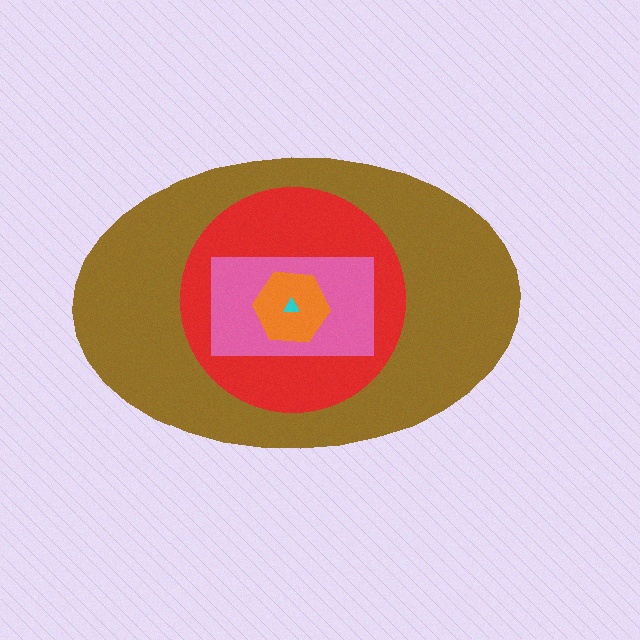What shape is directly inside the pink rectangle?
The orange hexagon.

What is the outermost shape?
The brown ellipse.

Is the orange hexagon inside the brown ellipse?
Yes.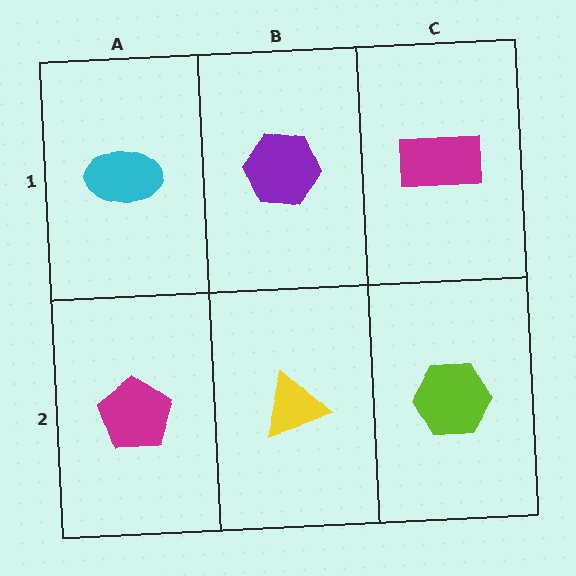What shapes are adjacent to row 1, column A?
A magenta pentagon (row 2, column A), a purple hexagon (row 1, column B).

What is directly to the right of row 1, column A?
A purple hexagon.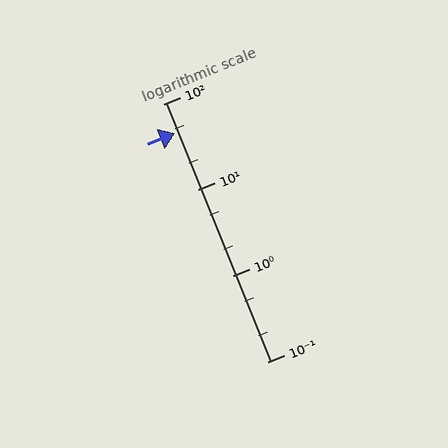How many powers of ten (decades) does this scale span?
The scale spans 3 decades, from 0.1 to 100.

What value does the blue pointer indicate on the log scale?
The pointer indicates approximately 46.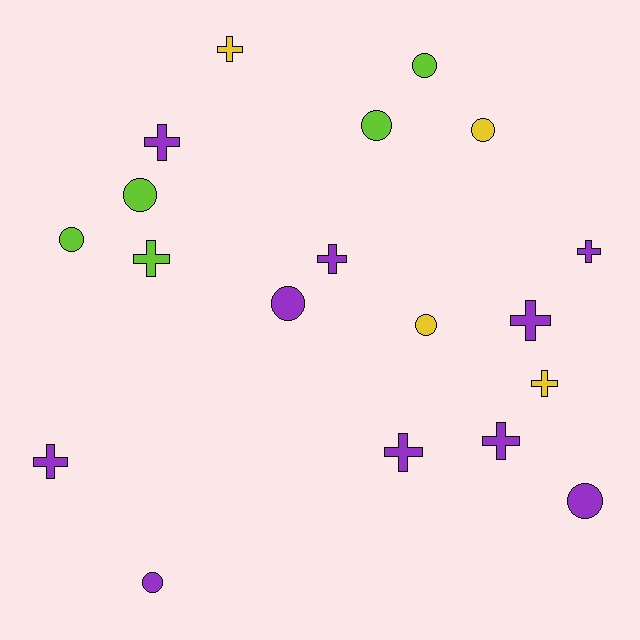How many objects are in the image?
There are 19 objects.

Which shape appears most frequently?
Cross, with 10 objects.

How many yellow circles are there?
There are 2 yellow circles.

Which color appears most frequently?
Purple, with 10 objects.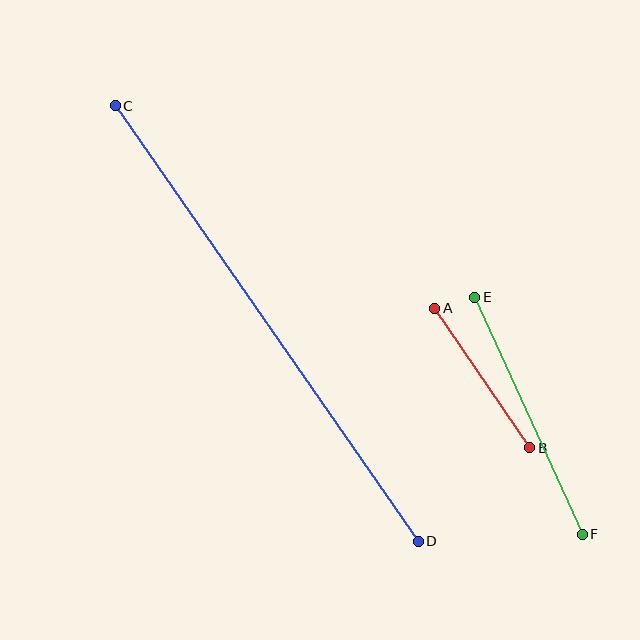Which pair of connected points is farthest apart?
Points C and D are farthest apart.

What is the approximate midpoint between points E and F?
The midpoint is at approximately (528, 416) pixels.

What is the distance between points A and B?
The distance is approximately 168 pixels.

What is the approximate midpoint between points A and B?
The midpoint is at approximately (482, 378) pixels.